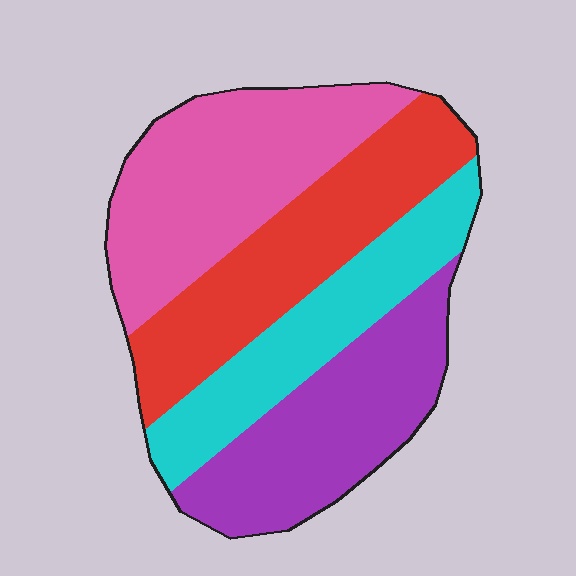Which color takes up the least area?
Cyan, at roughly 20%.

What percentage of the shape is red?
Red covers about 25% of the shape.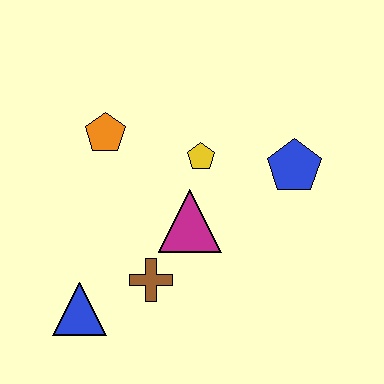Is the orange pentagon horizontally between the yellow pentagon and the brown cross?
No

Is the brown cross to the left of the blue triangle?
No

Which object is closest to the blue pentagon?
The yellow pentagon is closest to the blue pentagon.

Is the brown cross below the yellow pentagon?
Yes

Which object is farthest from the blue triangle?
The blue pentagon is farthest from the blue triangle.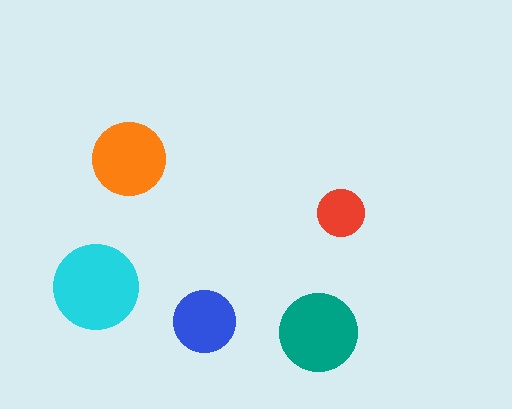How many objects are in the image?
There are 5 objects in the image.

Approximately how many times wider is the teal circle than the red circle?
About 1.5 times wider.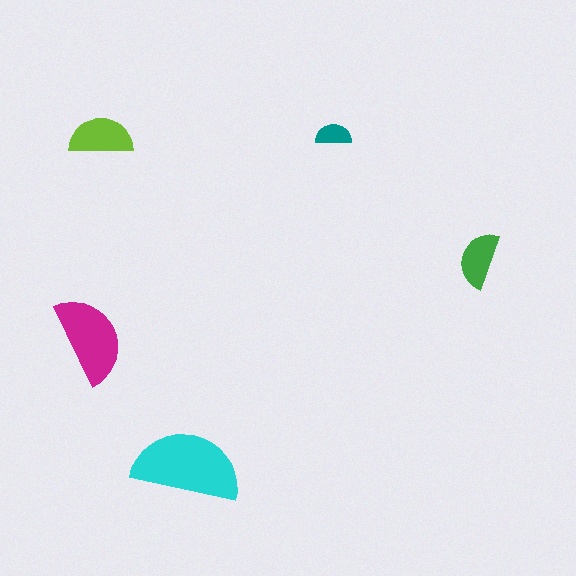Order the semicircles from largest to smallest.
the cyan one, the magenta one, the lime one, the green one, the teal one.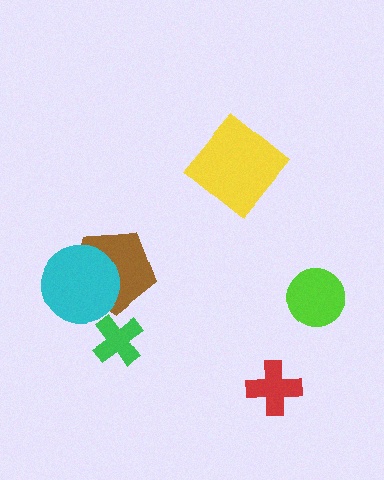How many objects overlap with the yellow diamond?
0 objects overlap with the yellow diamond.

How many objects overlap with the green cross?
0 objects overlap with the green cross.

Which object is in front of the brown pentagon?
The cyan circle is in front of the brown pentagon.